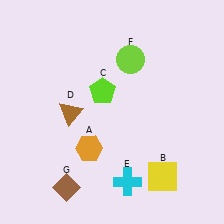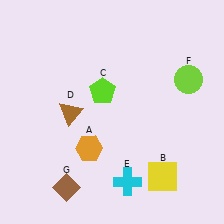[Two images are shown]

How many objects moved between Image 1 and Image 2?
1 object moved between the two images.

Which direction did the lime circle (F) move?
The lime circle (F) moved right.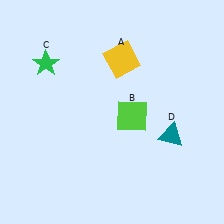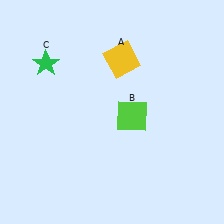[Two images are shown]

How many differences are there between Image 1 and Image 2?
There is 1 difference between the two images.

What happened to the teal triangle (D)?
The teal triangle (D) was removed in Image 2. It was in the bottom-right area of Image 1.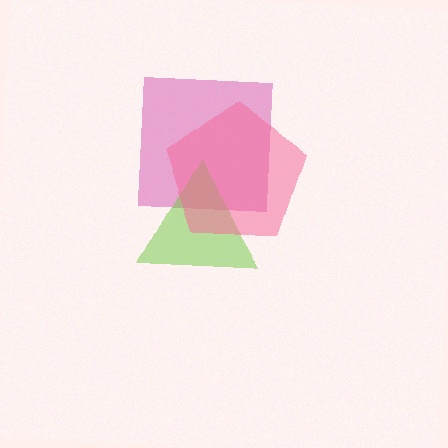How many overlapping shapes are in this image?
There are 3 overlapping shapes in the image.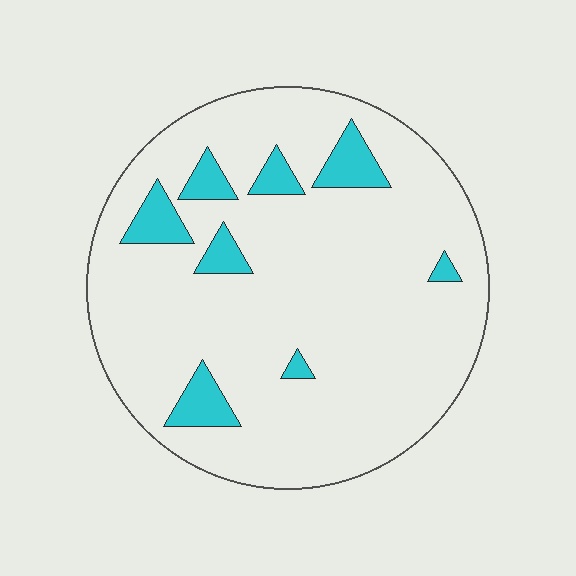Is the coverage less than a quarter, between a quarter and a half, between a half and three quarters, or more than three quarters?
Less than a quarter.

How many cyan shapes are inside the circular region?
8.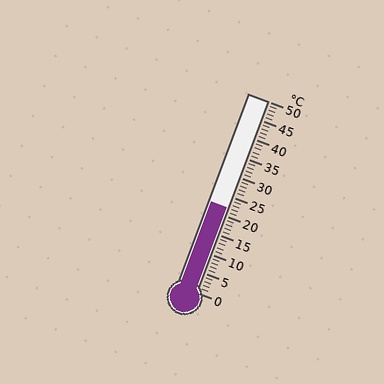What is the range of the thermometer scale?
The thermometer scale ranges from 0°C to 50°C.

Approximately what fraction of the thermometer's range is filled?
The thermometer is filled to approximately 45% of its range.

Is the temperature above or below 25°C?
The temperature is below 25°C.